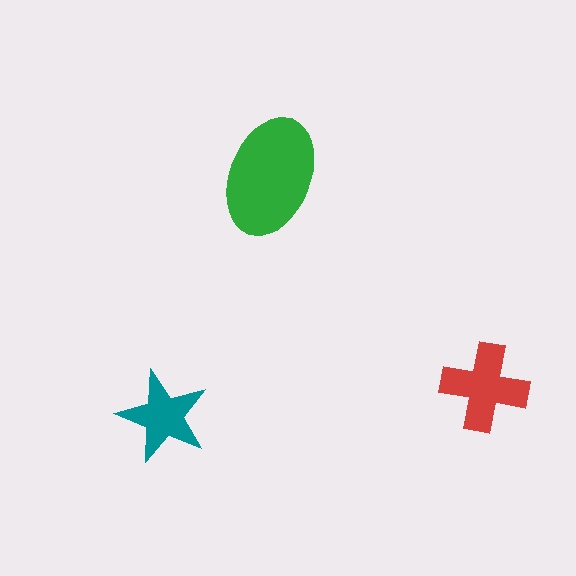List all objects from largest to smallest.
The green ellipse, the red cross, the teal star.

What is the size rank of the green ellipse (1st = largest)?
1st.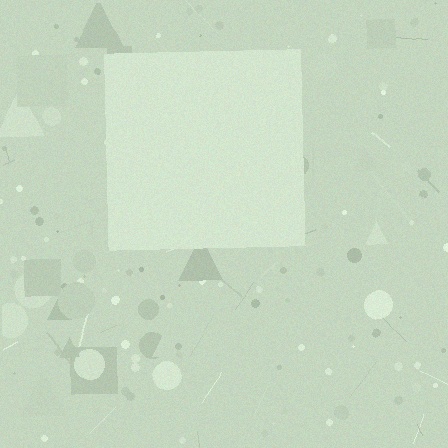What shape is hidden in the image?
A square is hidden in the image.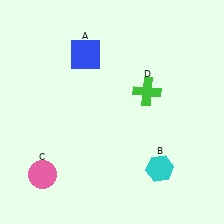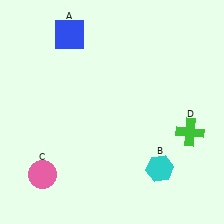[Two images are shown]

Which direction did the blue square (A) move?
The blue square (A) moved up.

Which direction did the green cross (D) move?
The green cross (D) moved right.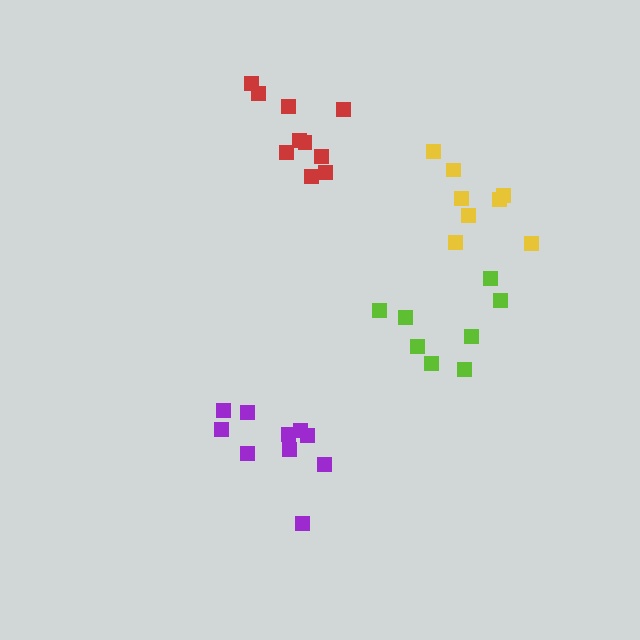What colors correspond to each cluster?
The clusters are colored: lime, purple, red, yellow.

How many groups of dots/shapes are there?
There are 4 groups.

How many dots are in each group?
Group 1: 8 dots, Group 2: 10 dots, Group 3: 10 dots, Group 4: 8 dots (36 total).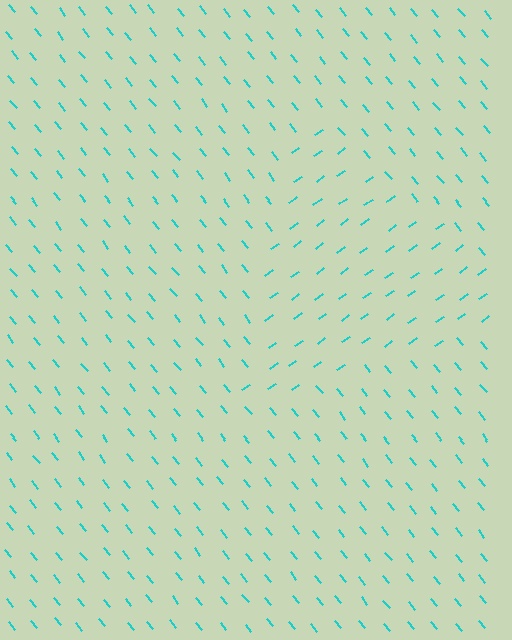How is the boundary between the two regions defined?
The boundary is defined purely by a change in line orientation (approximately 86 degrees difference). All lines are the same color and thickness.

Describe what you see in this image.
The image is filled with small cyan line segments. A triangle region in the image has lines oriented differently from the surrounding lines, creating a visible texture boundary.